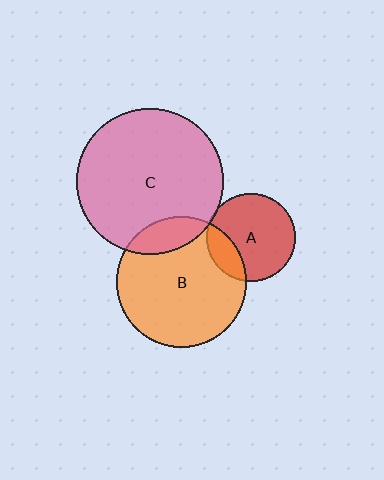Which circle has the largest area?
Circle C (pink).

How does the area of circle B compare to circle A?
Approximately 2.2 times.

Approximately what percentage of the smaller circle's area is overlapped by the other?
Approximately 20%.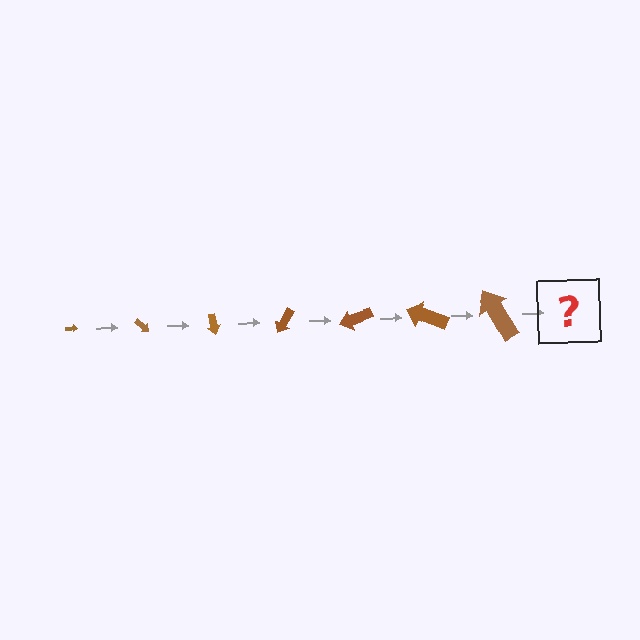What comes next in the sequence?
The next element should be an arrow, larger than the previous one and rotated 280 degrees from the start.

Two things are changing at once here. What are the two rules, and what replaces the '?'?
The two rules are that the arrow grows larger each step and it rotates 40 degrees each step. The '?' should be an arrow, larger than the previous one and rotated 280 degrees from the start.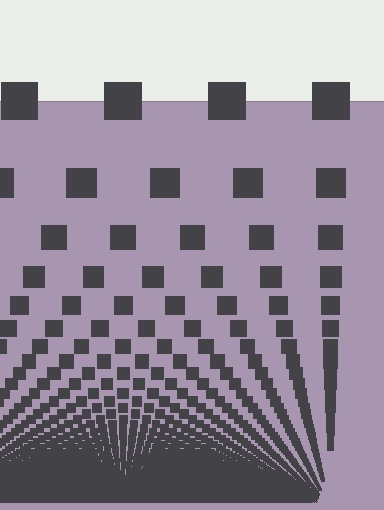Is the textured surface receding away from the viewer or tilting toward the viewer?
The surface appears to tilt toward the viewer. Texture elements get larger and sparser toward the top.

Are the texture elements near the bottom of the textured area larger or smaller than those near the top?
Smaller. The gradient is inverted — elements near the bottom are smaller and denser.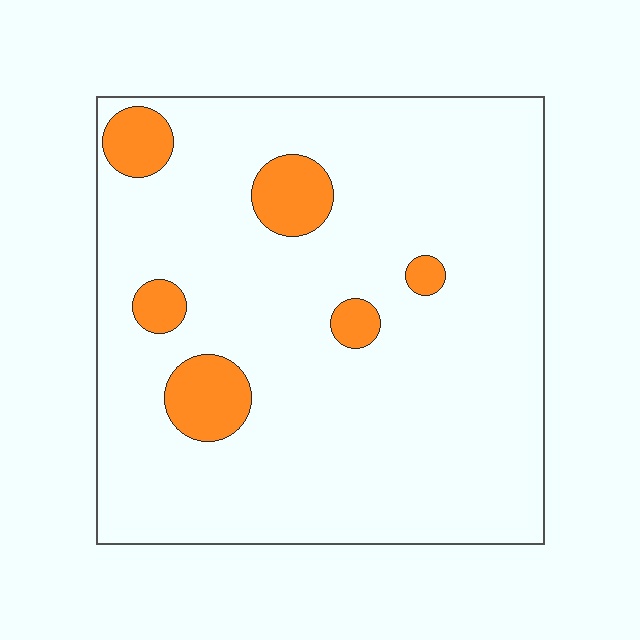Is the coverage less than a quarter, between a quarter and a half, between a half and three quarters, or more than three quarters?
Less than a quarter.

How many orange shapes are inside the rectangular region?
6.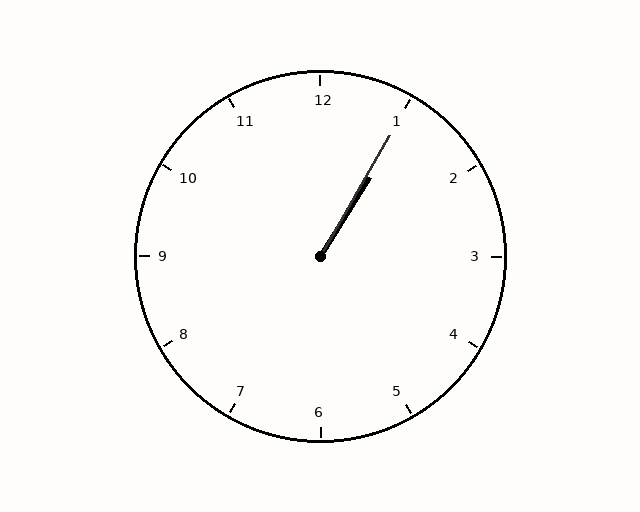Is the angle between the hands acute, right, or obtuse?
It is acute.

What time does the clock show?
1:05.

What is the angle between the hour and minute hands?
Approximately 2 degrees.